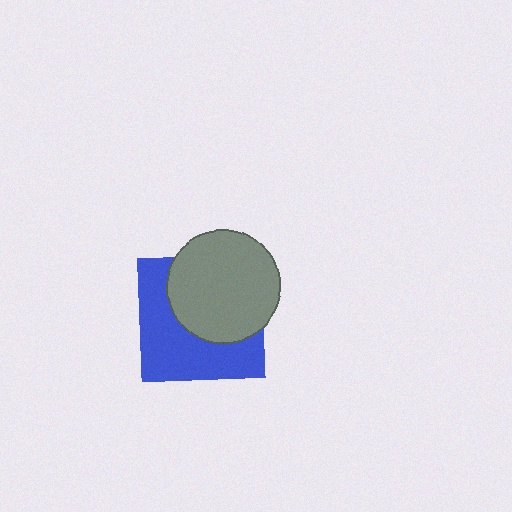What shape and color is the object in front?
The object in front is a gray circle.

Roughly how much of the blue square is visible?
About half of it is visible (roughly 50%).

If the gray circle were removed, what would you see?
You would see the complete blue square.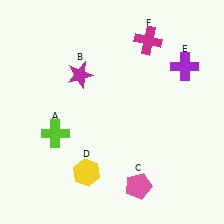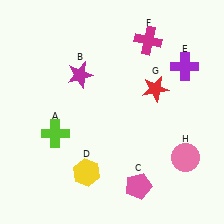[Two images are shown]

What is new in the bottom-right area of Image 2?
A pink circle (H) was added in the bottom-right area of Image 2.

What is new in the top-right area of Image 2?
A red star (G) was added in the top-right area of Image 2.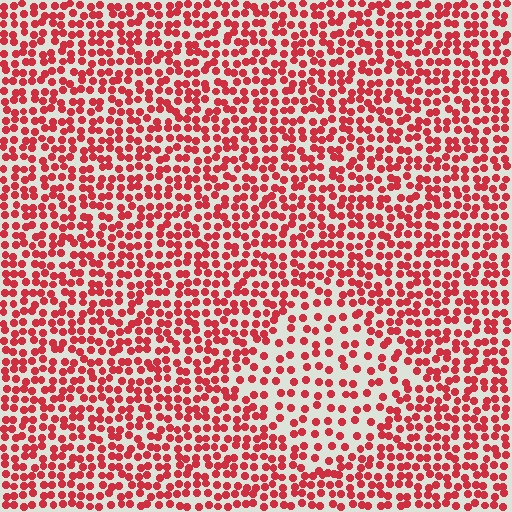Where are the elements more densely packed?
The elements are more densely packed outside the diamond boundary.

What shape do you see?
I see a diamond.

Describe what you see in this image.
The image contains small red elements arranged at two different densities. A diamond-shaped region is visible where the elements are less densely packed than the surrounding area.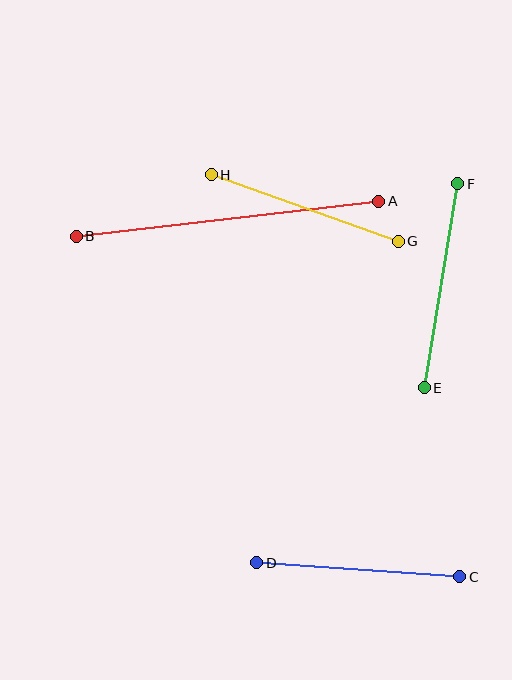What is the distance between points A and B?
The distance is approximately 305 pixels.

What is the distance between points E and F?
The distance is approximately 207 pixels.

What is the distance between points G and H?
The distance is approximately 198 pixels.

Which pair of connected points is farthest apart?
Points A and B are farthest apart.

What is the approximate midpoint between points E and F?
The midpoint is at approximately (441, 286) pixels.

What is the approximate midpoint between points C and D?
The midpoint is at approximately (358, 570) pixels.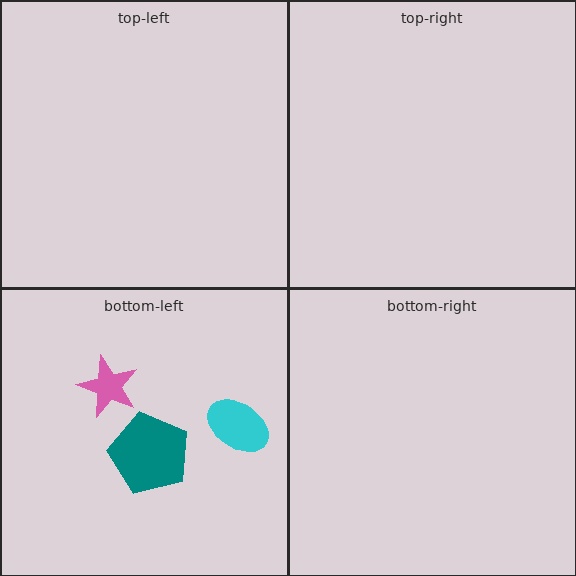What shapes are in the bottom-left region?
The pink star, the cyan ellipse, the teal pentagon.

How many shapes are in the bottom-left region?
3.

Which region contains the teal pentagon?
The bottom-left region.